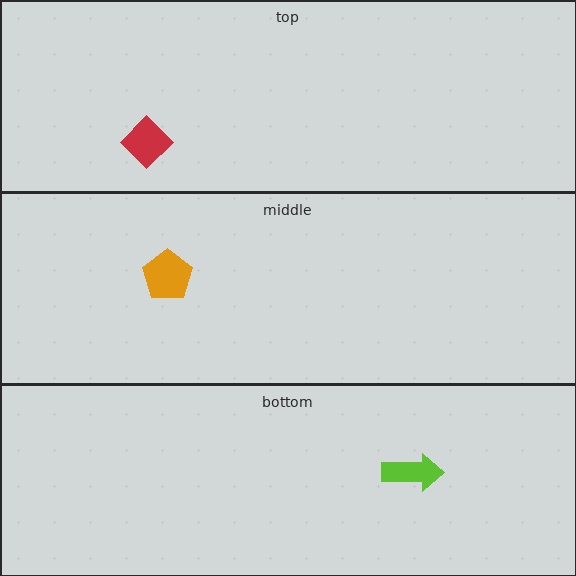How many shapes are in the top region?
1.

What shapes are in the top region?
The red diamond.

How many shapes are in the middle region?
1.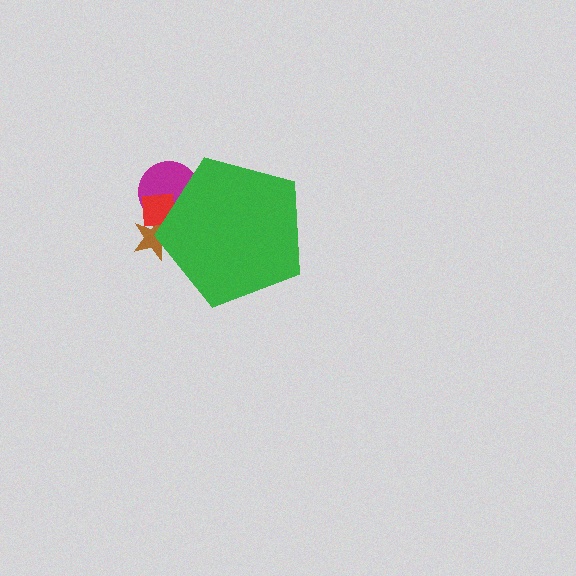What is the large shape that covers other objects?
A green pentagon.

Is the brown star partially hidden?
Yes, the brown star is partially hidden behind the green pentagon.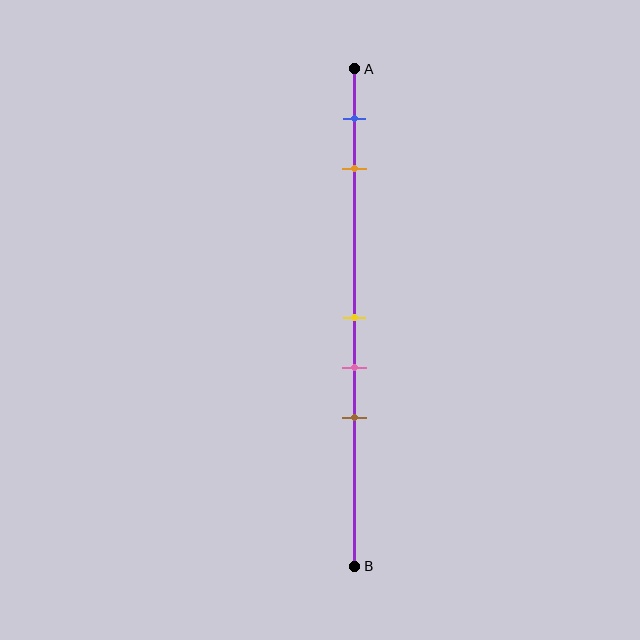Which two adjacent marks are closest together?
The yellow and pink marks are the closest adjacent pair.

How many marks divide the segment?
There are 5 marks dividing the segment.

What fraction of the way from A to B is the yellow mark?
The yellow mark is approximately 50% (0.5) of the way from A to B.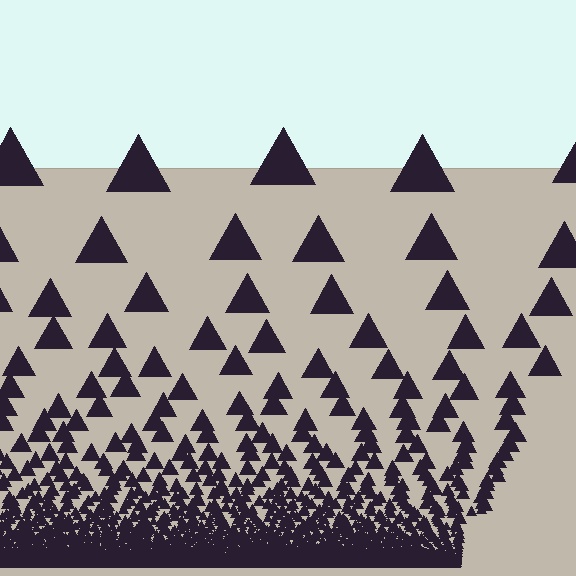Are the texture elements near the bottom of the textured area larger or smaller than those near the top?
Smaller. The gradient is inverted — elements near the bottom are smaller and denser.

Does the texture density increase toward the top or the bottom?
Density increases toward the bottom.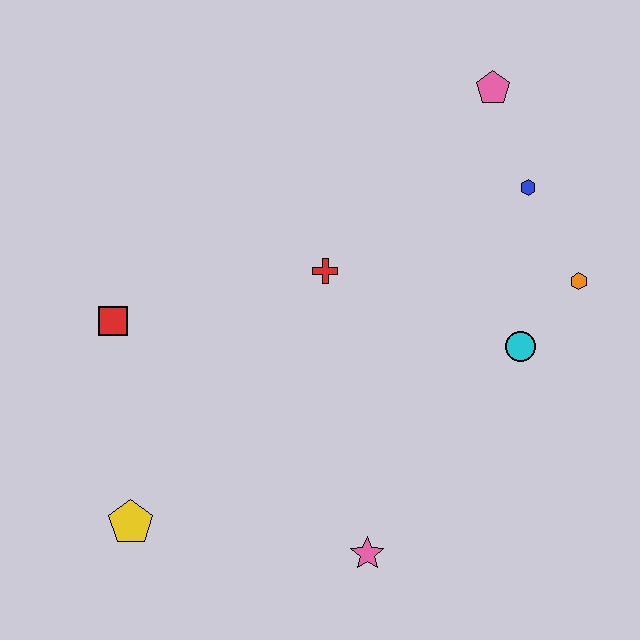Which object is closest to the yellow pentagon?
The red square is closest to the yellow pentagon.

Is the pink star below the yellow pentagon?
Yes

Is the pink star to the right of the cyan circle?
No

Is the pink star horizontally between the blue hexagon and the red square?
Yes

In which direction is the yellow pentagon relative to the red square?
The yellow pentagon is below the red square.